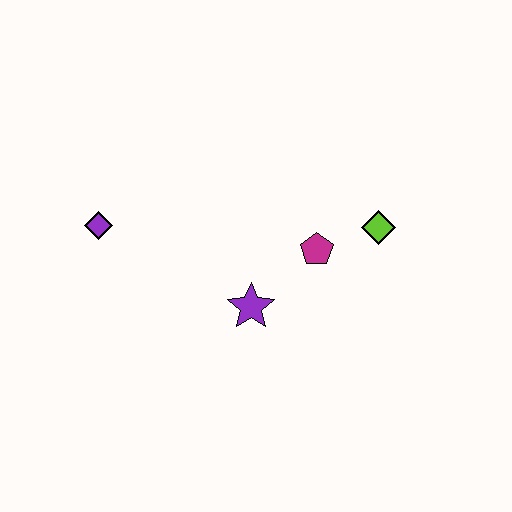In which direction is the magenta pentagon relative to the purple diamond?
The magenta pentagon is to the right of the purple diamond.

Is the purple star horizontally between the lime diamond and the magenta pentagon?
No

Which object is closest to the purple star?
The magenta pentagon is closest to the purple star.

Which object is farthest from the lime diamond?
The purple diamond is farthest from the lime diamond.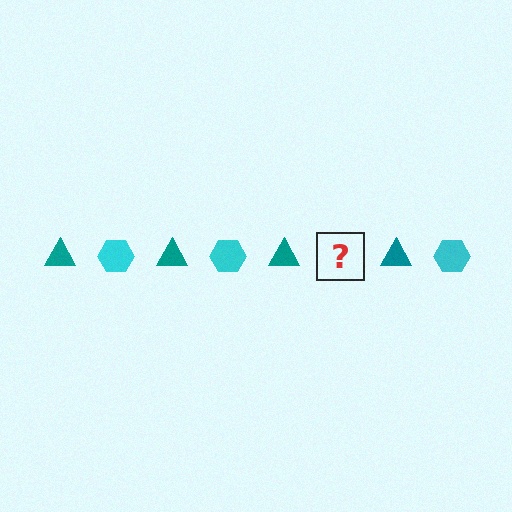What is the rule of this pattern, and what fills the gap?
The rule is that the pattern alternates between teal triangle and cyan hexagon. The gap should be filled with a cyan hexagon.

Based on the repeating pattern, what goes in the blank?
The blank should be a cyan hexagon.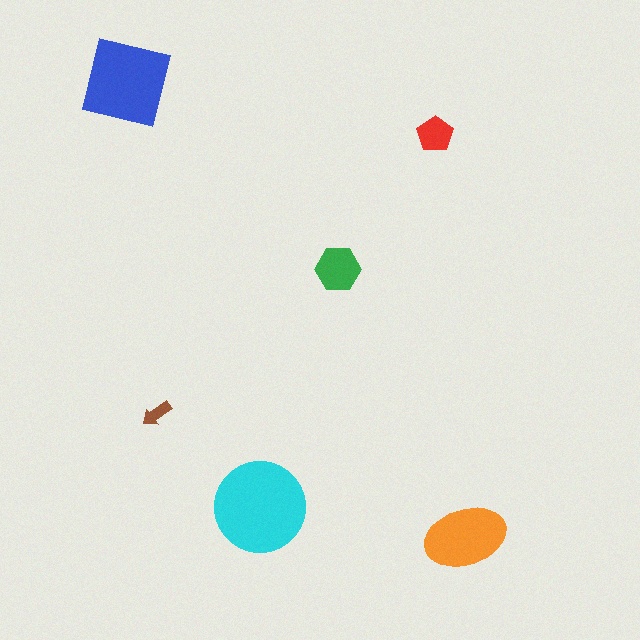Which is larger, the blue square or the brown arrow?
The blue square.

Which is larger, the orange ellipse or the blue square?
The blue square.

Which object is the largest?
The cyan circle.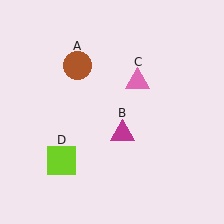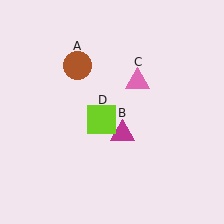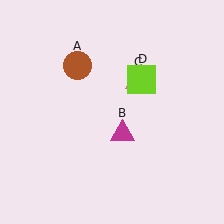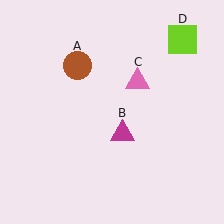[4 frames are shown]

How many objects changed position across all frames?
1 object changed position: lime square (object D).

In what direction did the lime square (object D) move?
The lime square (object D) moved up and to the right.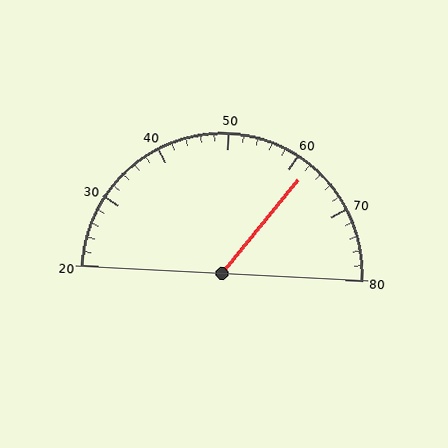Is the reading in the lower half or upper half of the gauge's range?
The reading is in the upper half of the range (20 to 80).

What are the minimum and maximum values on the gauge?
The gauge ranges from 20 to 80.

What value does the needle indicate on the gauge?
The needle indicates approximately 62.